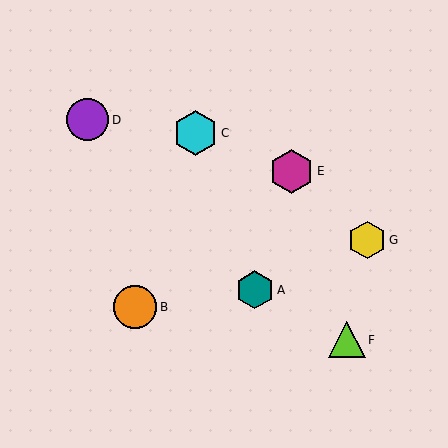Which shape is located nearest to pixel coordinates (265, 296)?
The teal hexagon (labeled A) at (255, 290) is nearest to that location.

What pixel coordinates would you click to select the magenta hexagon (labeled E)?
Click at (292, 171) to select the magenta hexagon E.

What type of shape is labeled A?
Shape A is a teal hexagon.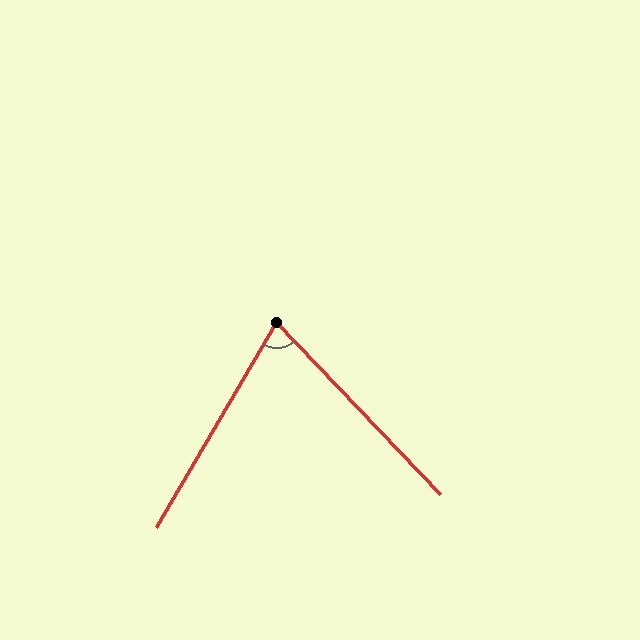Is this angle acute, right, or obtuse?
It is acute.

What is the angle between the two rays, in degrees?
Approximately 74 degrees.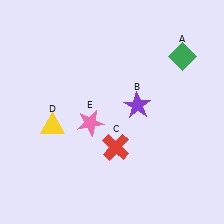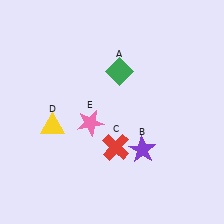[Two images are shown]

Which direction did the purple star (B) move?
The purple star (B) moved down.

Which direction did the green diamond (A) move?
The green diamond (A) moved left.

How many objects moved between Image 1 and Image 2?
2 objects moved between the two images.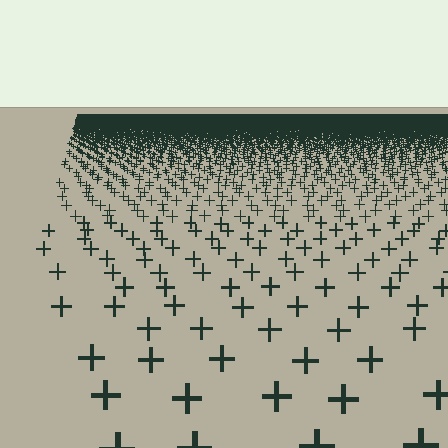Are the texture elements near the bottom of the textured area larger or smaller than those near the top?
Larger. Near the bottom, elements are closer to the viewer and appear at a bigger on-screen size.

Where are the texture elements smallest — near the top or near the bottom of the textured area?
Near the top.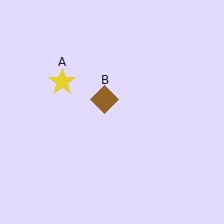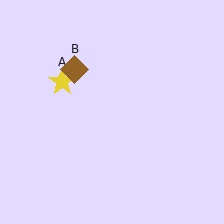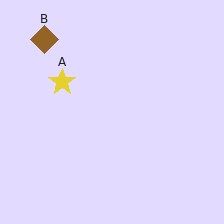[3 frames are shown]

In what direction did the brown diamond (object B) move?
The brown diamond (object B) moved up and to the left.